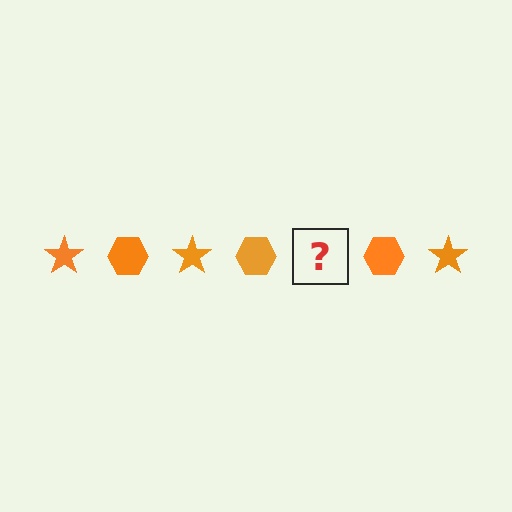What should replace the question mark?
The question mark should be replaced with an orange star.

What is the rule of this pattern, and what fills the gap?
The rule is that the pattern cycles through star, hexagon shapes in orange. The gap should be filled with an orange star.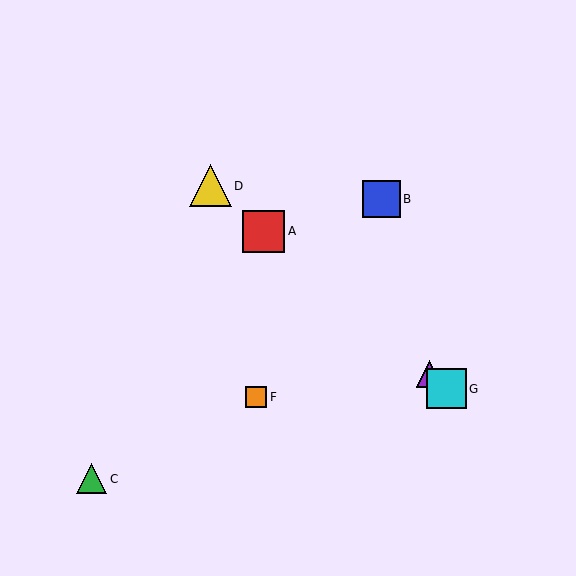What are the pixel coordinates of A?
Object A is at (263, 231).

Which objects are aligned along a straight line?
Objects A, D, E, G are aligned along a straight line.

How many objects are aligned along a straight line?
4 objects (A, D, E, G) are aligned along a straight line.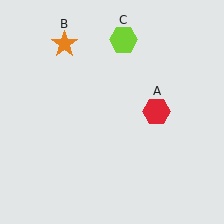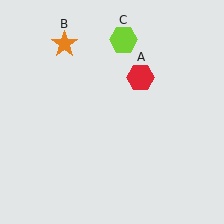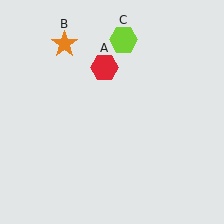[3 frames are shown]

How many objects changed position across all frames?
1 object changed position: red hexagon (object A).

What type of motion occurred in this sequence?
The red hexagon (object A) rotated counterclockwise around the center of the scene.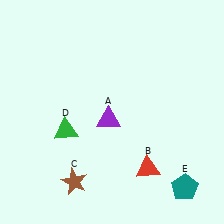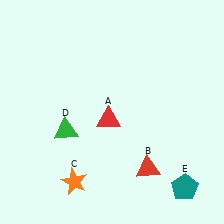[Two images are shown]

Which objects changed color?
A changed from purple to red. C changed from brown to orange.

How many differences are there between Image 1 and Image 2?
There are 2 differences between the two images.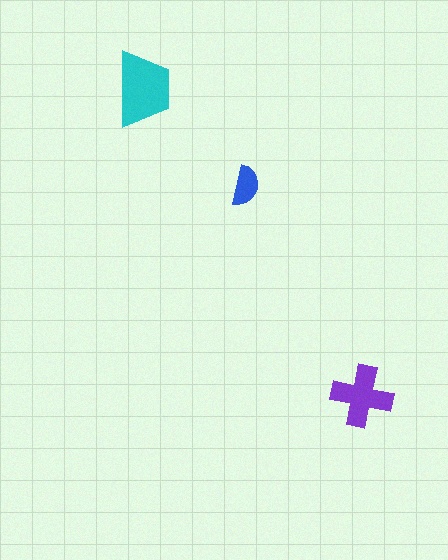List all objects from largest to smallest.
The cyan trapezoid, the purple cross, the blue semicircle.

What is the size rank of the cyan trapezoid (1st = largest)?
1st.